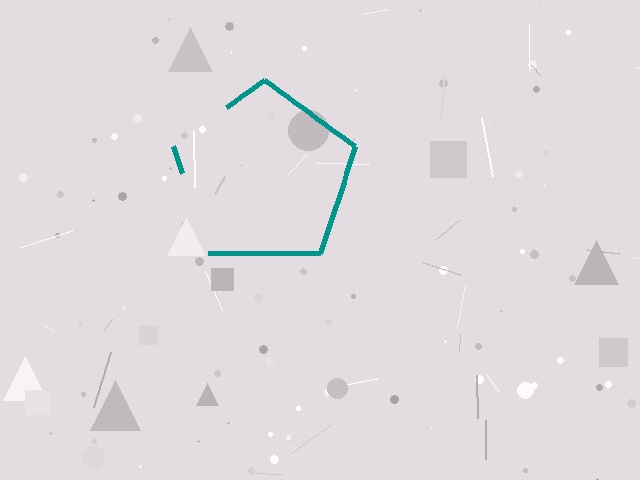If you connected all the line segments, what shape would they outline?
They would outline a pentagon.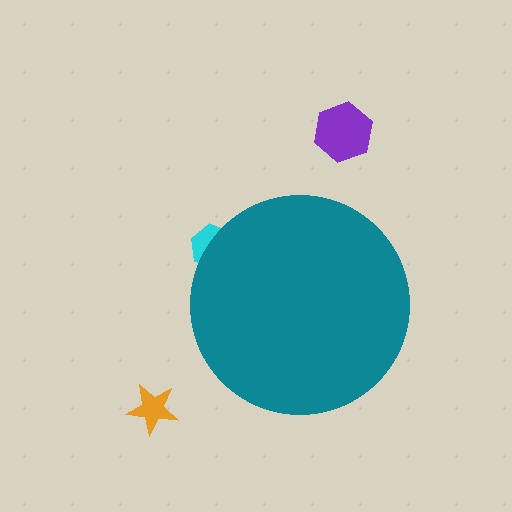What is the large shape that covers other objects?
A teal circle.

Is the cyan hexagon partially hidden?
Yes, the cyan hexagon is partially hidden behind the teal circle.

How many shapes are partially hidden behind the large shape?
1 shape is partially hidden.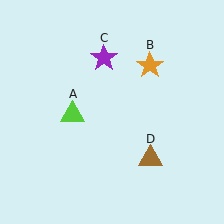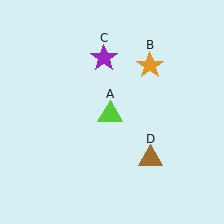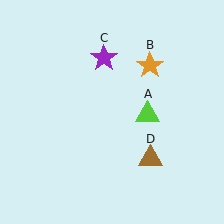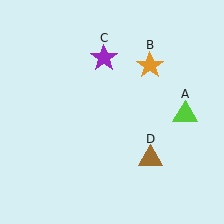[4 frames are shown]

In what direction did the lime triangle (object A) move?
The lime triangle (object A) moved right.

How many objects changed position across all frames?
1 object changed position: lime triangle (object A).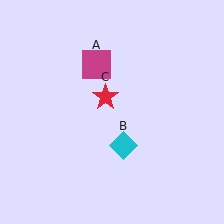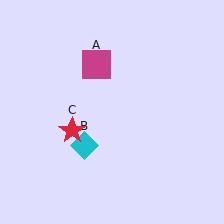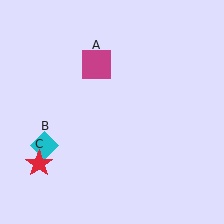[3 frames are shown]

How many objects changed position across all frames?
2 objects changed position: cyan diamond (object B), red star (object C).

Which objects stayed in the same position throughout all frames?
Magenta square (object A) remained stationary.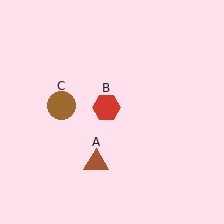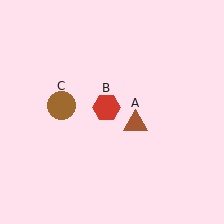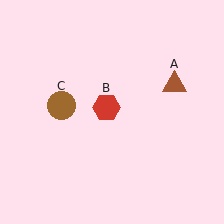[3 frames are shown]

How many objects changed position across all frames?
1 object changed position: brown triangle (object A).